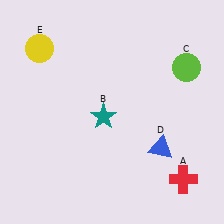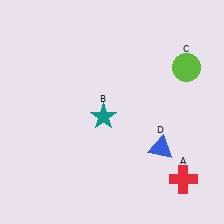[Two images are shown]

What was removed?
The yellow circle (E) was removed in Image 2.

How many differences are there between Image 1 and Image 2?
There is 1 difference between the two images.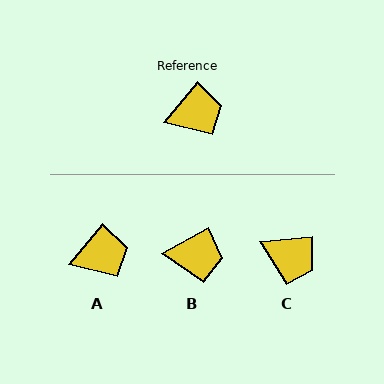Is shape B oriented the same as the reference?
No, it is off by about 21 degrees.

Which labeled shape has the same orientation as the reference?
A.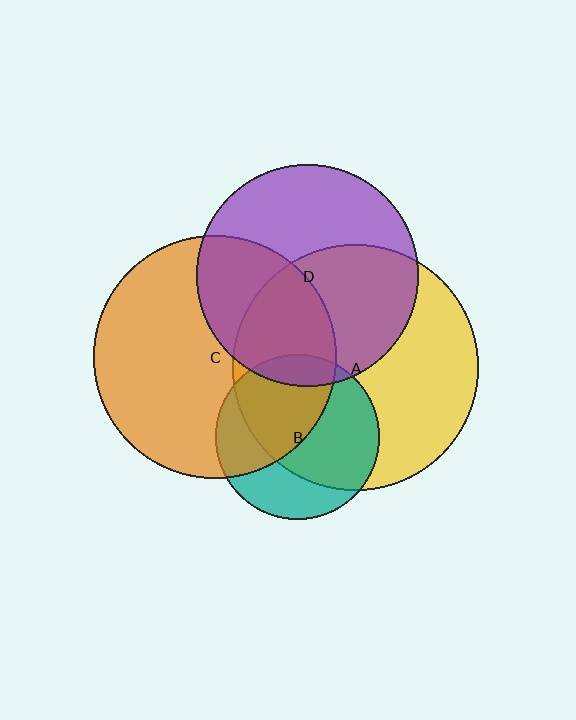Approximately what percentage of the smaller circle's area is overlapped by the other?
Approximately 70%.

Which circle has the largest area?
Circle A (yellow).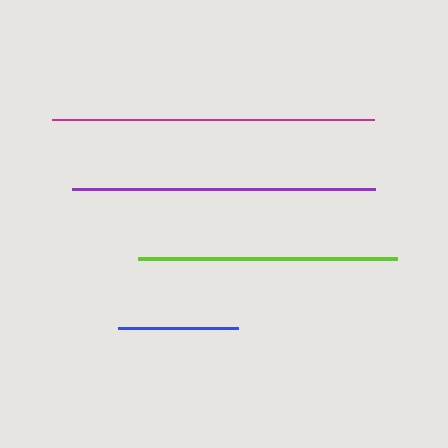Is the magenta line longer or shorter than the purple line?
The magenta line is longer than the purple line.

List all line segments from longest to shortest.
From longest to shortest: magenta, purple, lime, blue.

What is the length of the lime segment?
The lime segment is approximately 260 pixels long.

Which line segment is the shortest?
The blue line is the shortest at approximately 120 pixels.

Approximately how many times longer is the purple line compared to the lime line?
The purple line is approximately 1.2 times the length of the lime line.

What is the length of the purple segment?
The purple segment is approximately 302 pixels long.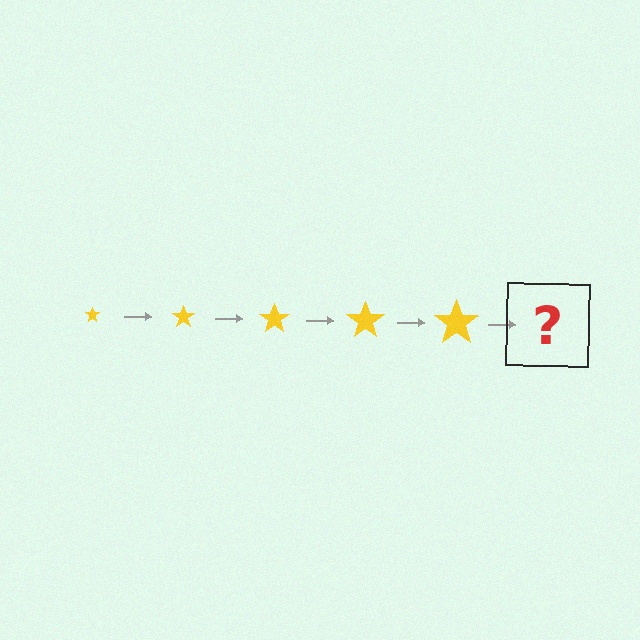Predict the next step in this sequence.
The next step is a yellow star, larger than the previous one.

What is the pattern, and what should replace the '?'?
The pattern is that the star gets progressively larger each step. The '?' should be a yellow star, larger than the previous one.